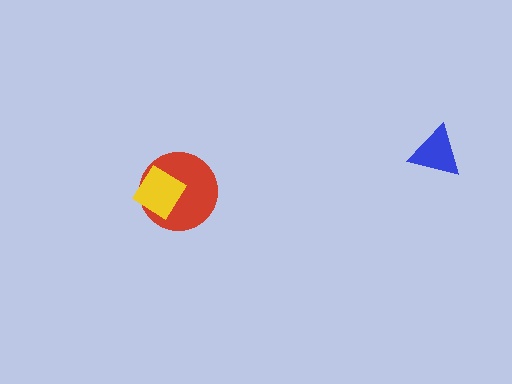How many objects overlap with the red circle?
1 object overlaps with the red circle.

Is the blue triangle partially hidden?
No, no other shape covers it.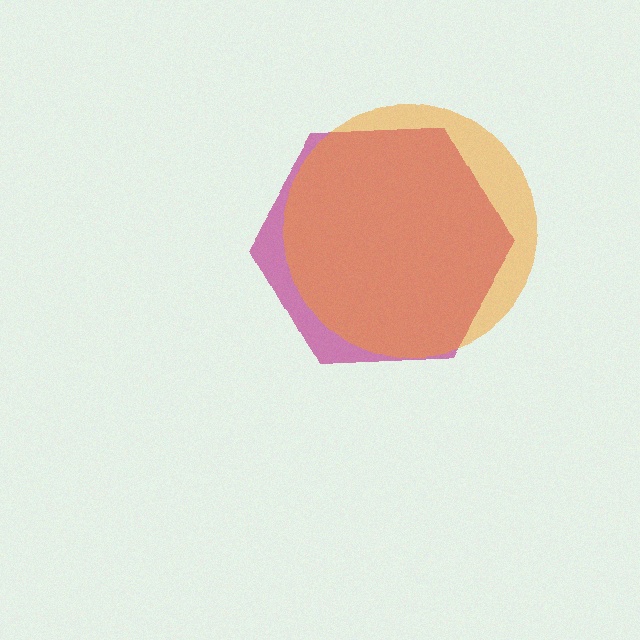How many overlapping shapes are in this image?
There are 2 overlapping shapes in the image.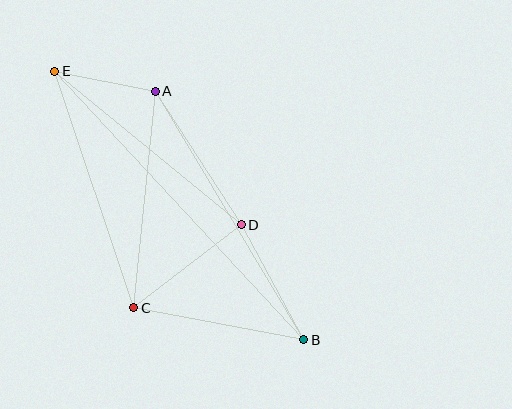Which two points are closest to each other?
Points A and E are closest to each other.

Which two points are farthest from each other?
Points B and E are farthest from each other.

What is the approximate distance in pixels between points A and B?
The distance between A and B is approximately 290 pixels.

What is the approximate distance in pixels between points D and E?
The distance between D and E is approximately 242 pixels.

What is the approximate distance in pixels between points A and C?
The distance between A and C is approximately 218 pixels.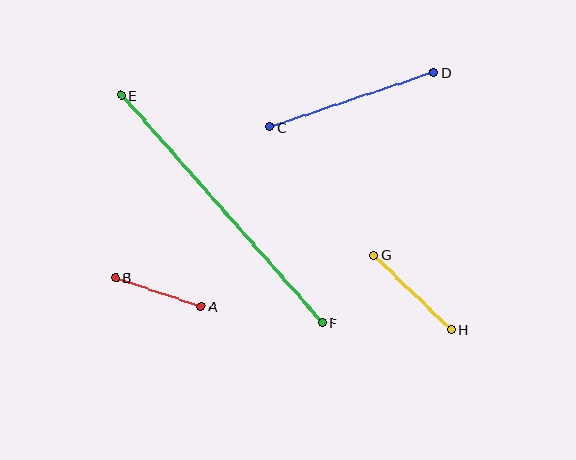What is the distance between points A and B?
The distance is approximately 91 pixels.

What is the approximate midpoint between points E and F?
The midpoint is at approximately (222, 209) pixels.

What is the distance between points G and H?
The distance is approximately 107 pixels.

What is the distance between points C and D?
The distance is approximately 173 pixels.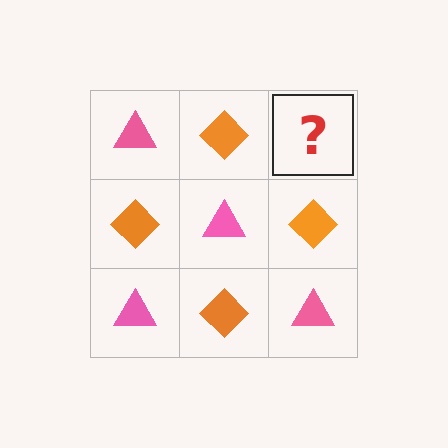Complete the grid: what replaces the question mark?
The question mark should be replaced with a pink triangle.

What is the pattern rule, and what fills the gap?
The rule is that it alternates pink triangle and orange diamond in a checkerboard pattern. The gap should be filled with a pink triangle.